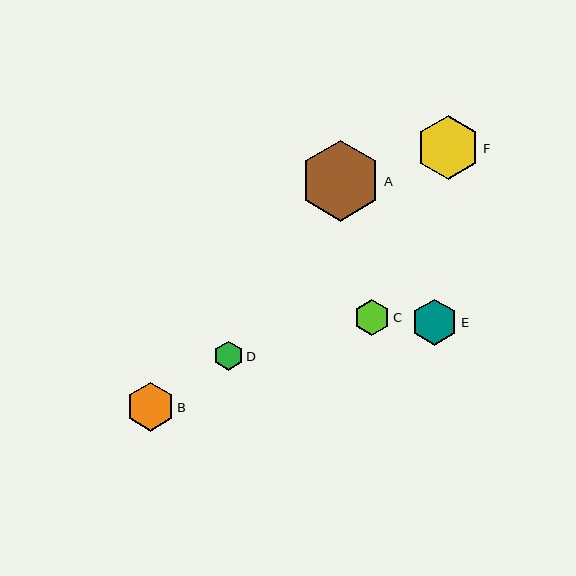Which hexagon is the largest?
Hexagon A is the largest with a size of approximately 80 pixels.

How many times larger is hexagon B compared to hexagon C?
Hexagon B is approximately 1.3 times the size of hexagon C.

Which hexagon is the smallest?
Hexagon D is the smallest with a size of approximately 29 pixels.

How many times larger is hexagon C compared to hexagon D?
Hexagon C is approximately 1.3 times the size of hexagon D.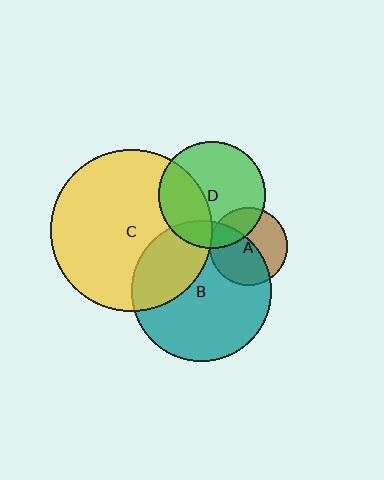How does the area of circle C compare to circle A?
Approximately 4.3 times.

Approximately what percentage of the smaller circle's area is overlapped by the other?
Approximately 5%.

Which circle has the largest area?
Circle C (yellow).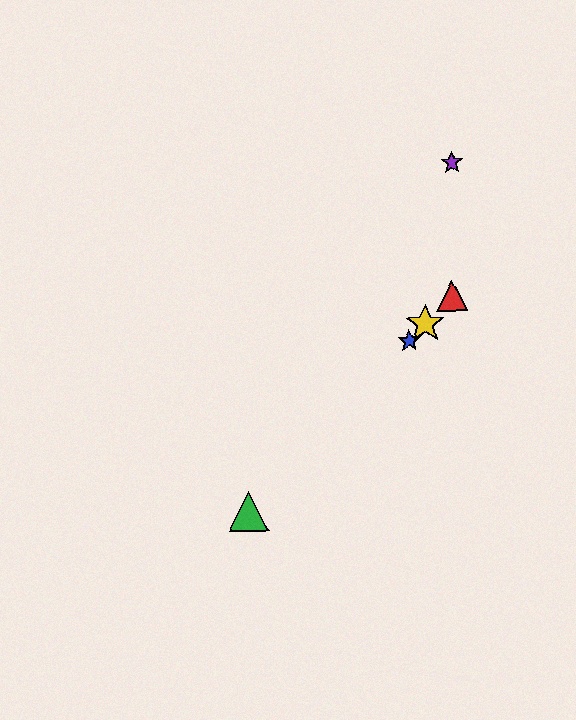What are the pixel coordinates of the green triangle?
The green triangle is at (248, 511).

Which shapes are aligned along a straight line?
The red triangle, the blue star, the green triangle, the yellow star are aligned along a straight line.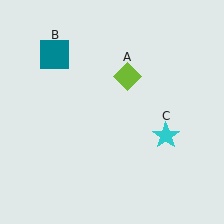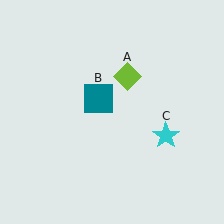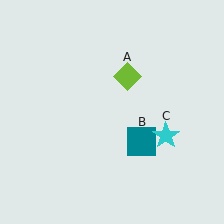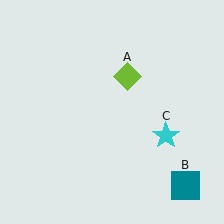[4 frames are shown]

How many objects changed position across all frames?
1 object changed position: teal square (object B).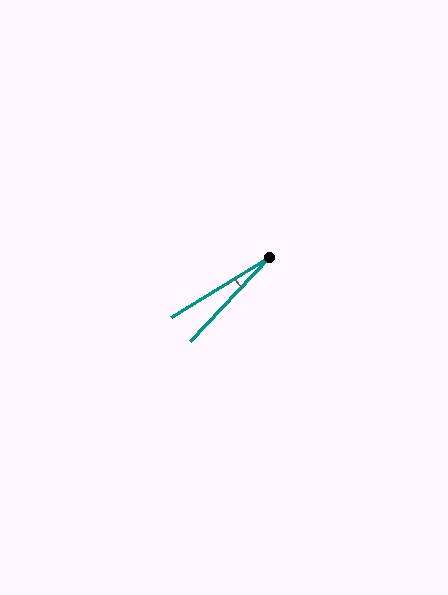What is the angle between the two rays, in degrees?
Approximately 16 degrees.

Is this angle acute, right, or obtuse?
It is acute.